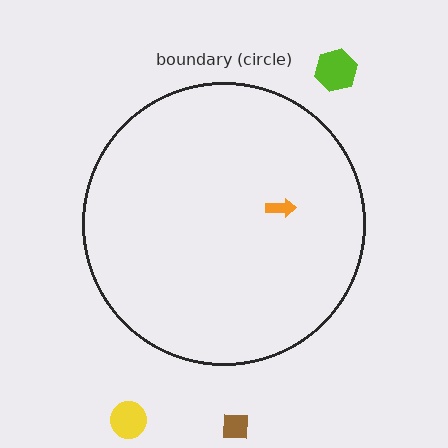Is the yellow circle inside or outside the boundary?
Outside.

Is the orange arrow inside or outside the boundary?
Inside.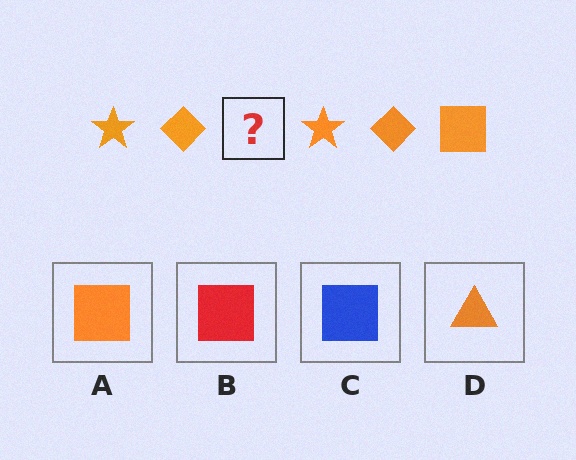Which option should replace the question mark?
Option A.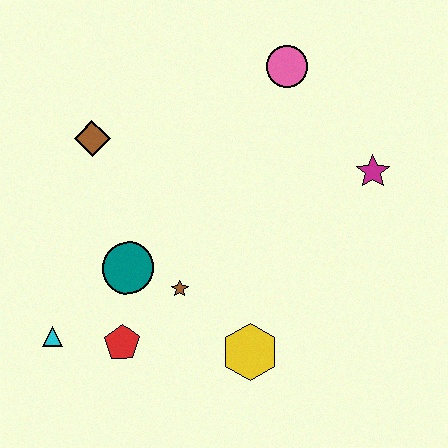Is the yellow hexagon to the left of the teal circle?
No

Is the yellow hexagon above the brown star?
No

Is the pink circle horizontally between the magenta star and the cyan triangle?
Yes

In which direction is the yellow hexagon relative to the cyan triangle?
The yellow hexagon is to the right of the cyan triangle.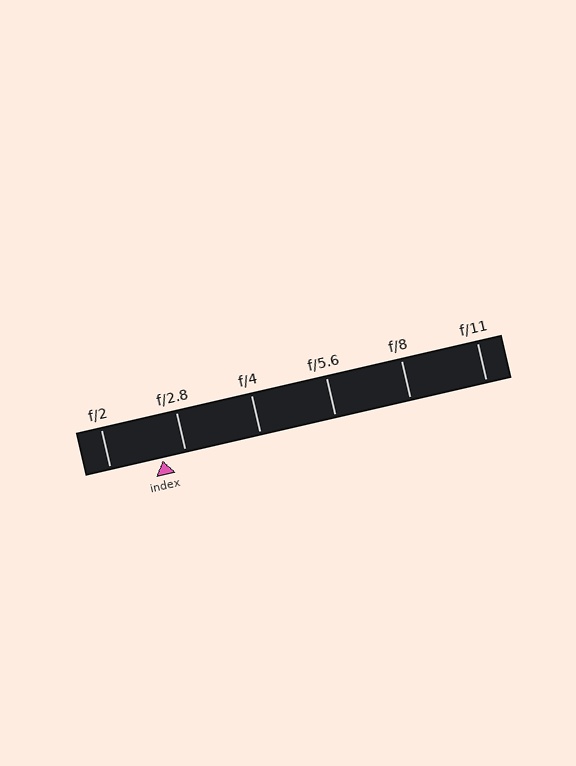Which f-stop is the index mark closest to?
The index mark is closest to f/2.8.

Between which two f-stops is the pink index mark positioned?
The index mark is between f/2 and f/2.8.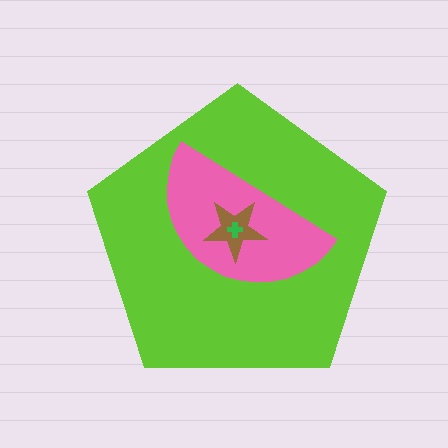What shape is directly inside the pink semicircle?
The brown star.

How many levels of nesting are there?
4.